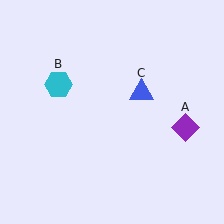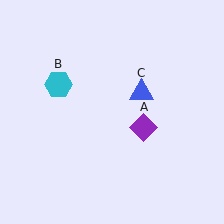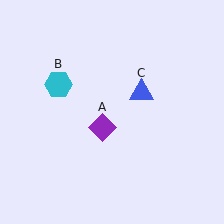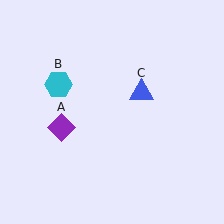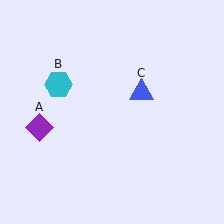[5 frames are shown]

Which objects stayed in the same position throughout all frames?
Cyan hexagon (object B) and blue triangle (object C) remained stationary.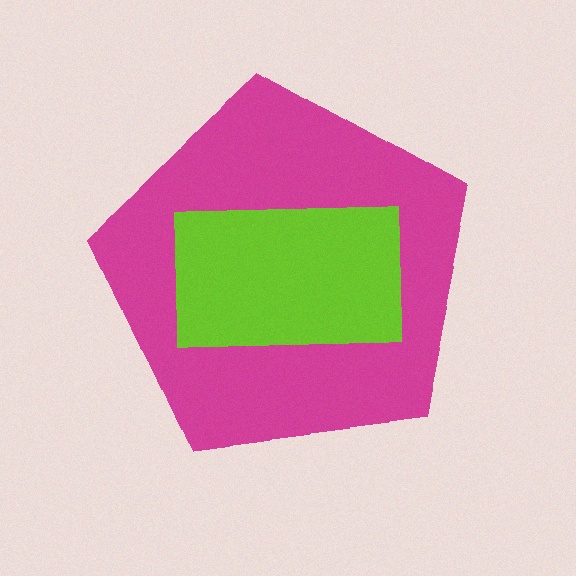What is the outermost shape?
The magenta pentagon.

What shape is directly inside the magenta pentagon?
The lime rectangle.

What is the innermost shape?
The lime rectangle.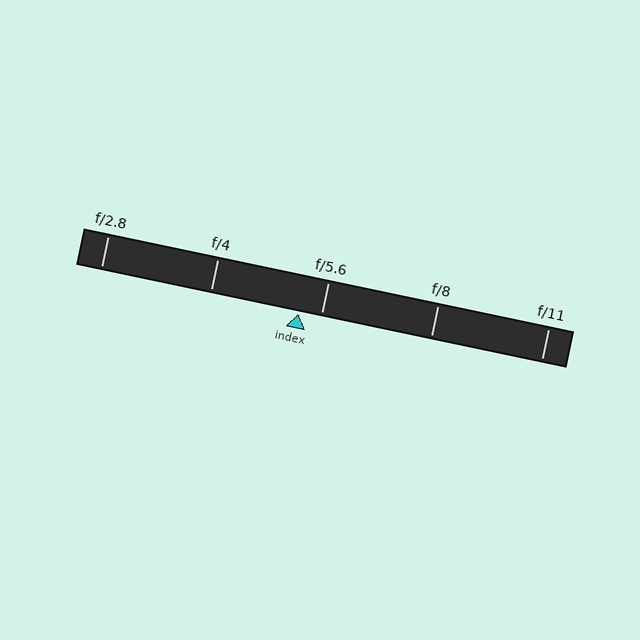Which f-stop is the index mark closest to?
The index mark is closest to f/5.6.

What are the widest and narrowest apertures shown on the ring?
The widest aperture shown is f/2.8 and the narrowest is f/11.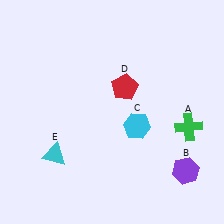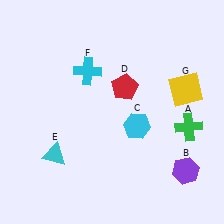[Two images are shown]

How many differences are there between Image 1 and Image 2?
There are 2 differences between the two images.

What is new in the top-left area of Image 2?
A cyan cross (F) was added in the top-left area of Image 2.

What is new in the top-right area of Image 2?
A yellow square (G) was added in the top-right area of Image 2.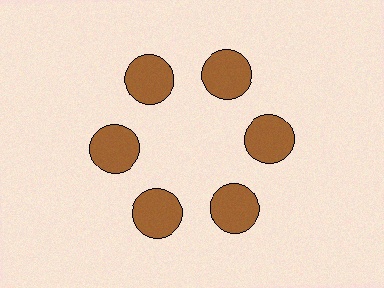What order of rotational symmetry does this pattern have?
This pattern has 6-fold rotational symmetry.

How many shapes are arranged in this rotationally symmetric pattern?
There are 6 shapes, arranged in 6 groups of 1.